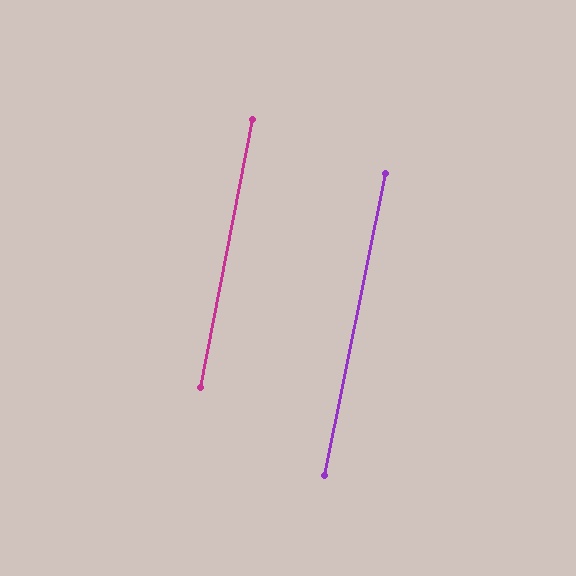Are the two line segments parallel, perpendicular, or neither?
Parallel — their directions differ by only 0.3°.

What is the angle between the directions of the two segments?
Approximately 0 degrees.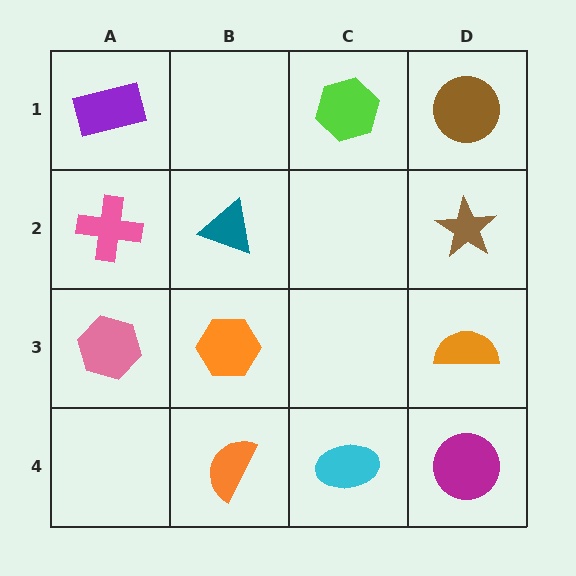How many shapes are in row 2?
3 shapes.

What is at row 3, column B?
An orange hexagon.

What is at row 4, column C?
A cyan ellipse.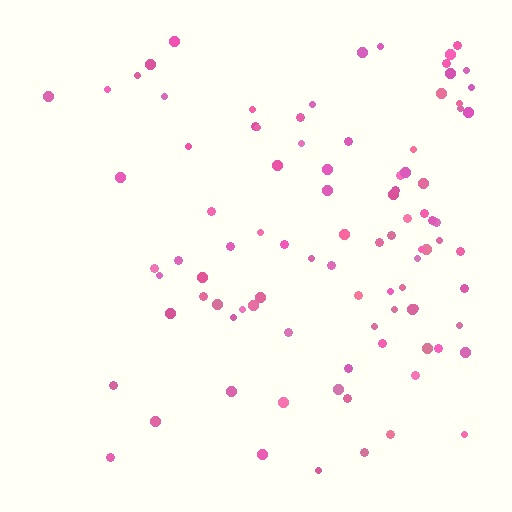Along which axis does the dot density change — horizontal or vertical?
Horizontal.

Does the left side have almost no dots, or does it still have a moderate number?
Still a moderate number, just noticeably fewer than the right.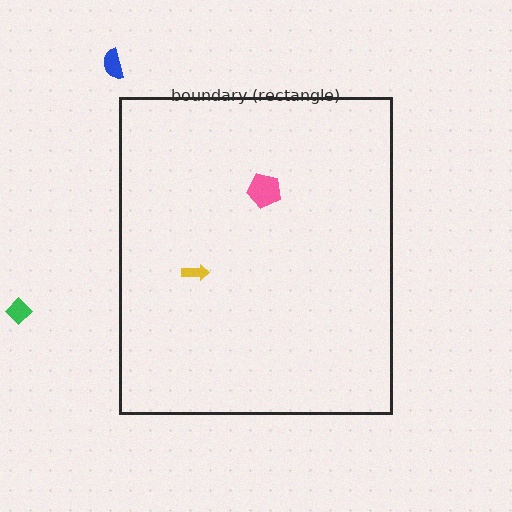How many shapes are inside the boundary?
2 inside, 2 outside.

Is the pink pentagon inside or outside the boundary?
Inside.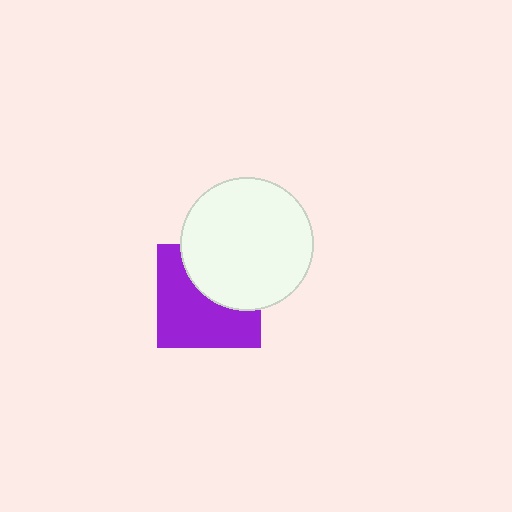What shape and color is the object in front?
The object in front is a white circle.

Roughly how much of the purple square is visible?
About half of it is visible (roughly 58%).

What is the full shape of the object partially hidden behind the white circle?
The partially hidden object is a purple square.